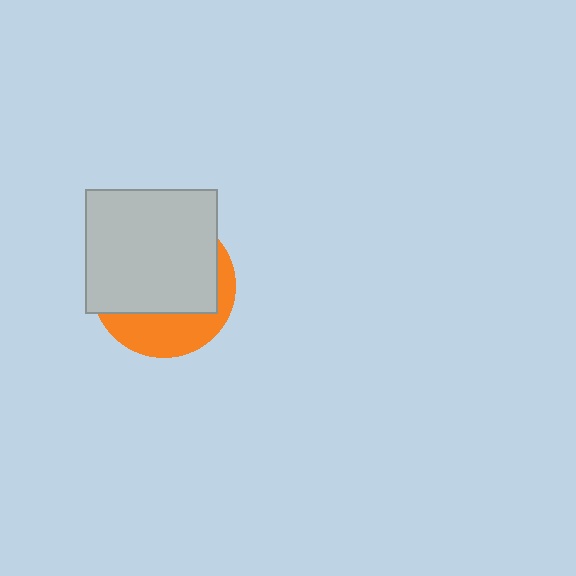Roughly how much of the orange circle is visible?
A small part of it is visible (roughly 33%).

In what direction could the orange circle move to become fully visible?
The orange circle could move down. That would shift it out from behind the light gray rectangle entirely.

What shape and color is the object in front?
The object in front is a light gray rectangle.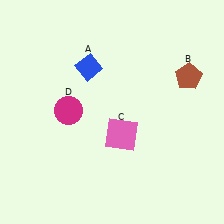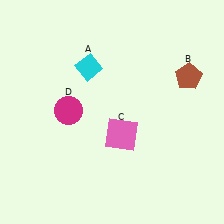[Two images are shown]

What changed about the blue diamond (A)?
In Image 1, A is blue. In Image 2, it changed to cyan.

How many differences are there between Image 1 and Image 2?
There is 1 difference between the two images.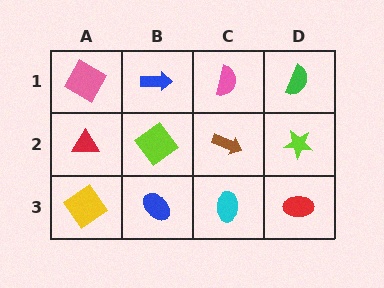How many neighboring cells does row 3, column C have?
3.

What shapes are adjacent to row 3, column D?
A lime star (row 2, column D), a cyan ellipse (row 3, column C).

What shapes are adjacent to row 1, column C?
A brown arrow (row 2, column C), a blue arrow (row 1, column B), a green semicircle (row 1, column D).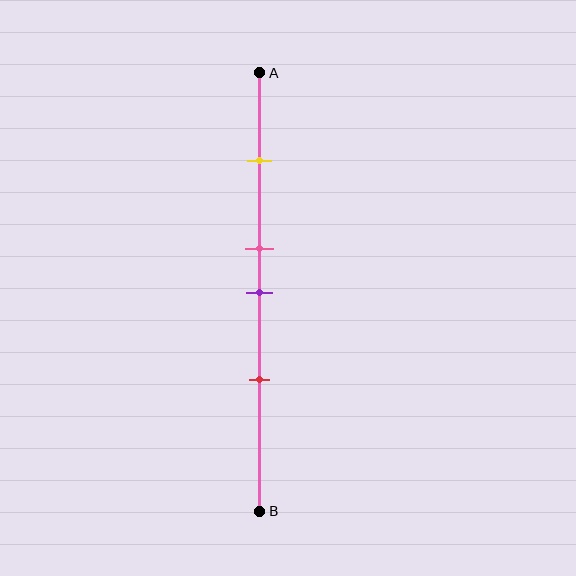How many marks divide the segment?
There are 4 marks dividing the segment.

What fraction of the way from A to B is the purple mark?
The purple mark is approximately 50% (0.5) of the way from A to B.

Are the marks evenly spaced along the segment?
No, the marks are not evenly spaced.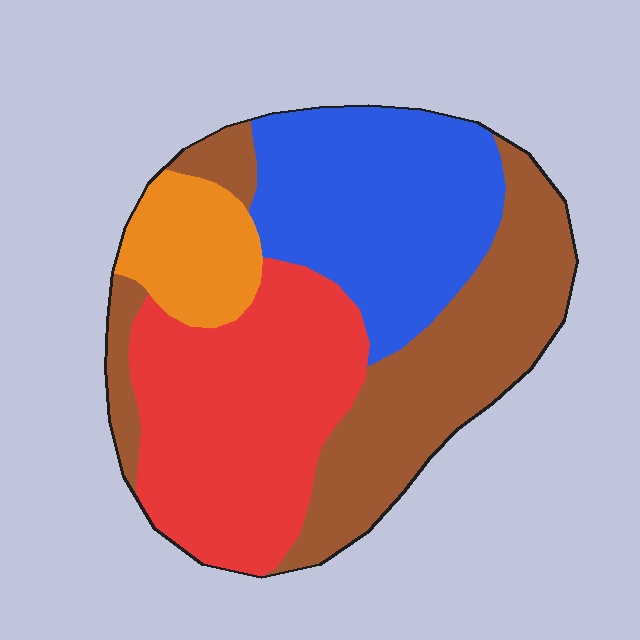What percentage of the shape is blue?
Blue covers 27% of the shape.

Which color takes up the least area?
Orange, at roughly 10%.